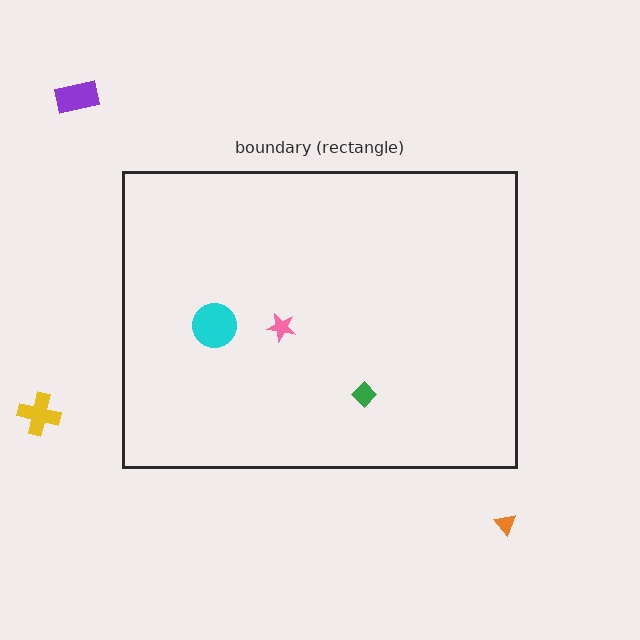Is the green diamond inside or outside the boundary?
Inside.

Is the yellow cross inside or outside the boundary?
Outside.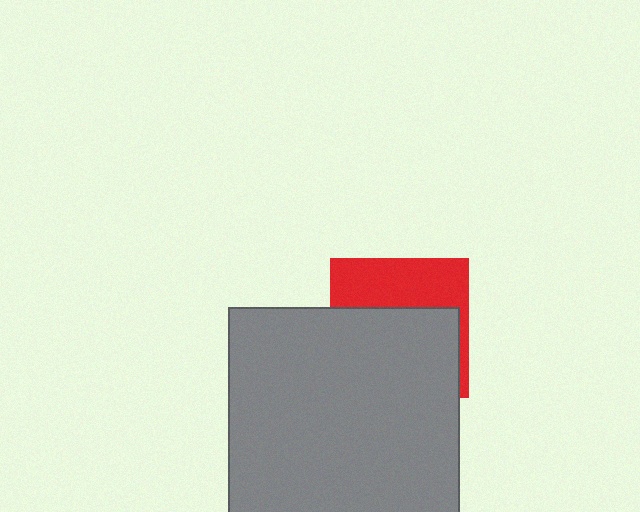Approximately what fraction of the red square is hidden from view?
Roughly 60% of the red square is hidden behind the gray rectangle.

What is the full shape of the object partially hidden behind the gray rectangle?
The partially hidden object is a red square.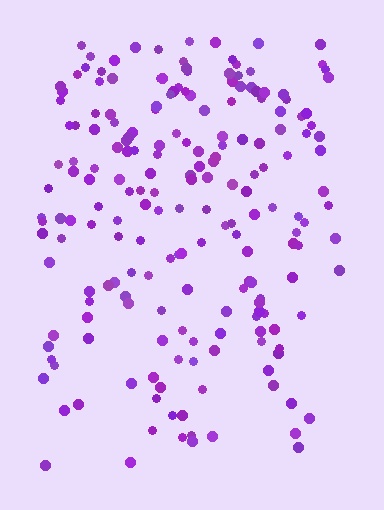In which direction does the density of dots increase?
From bottom to top, with the top side densest.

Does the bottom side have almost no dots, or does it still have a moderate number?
Still a moderate number, just noticeably fewer than the top.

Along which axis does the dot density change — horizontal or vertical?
Vertical.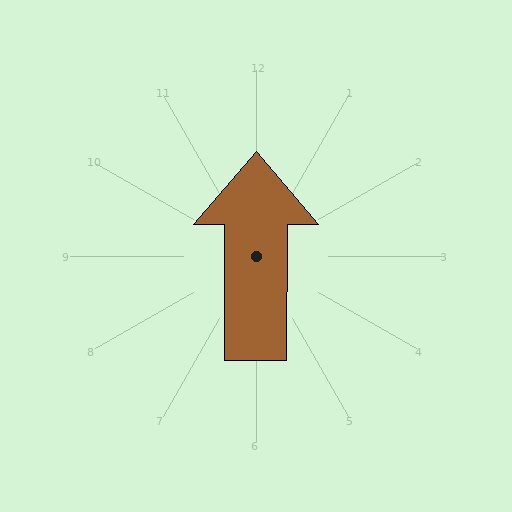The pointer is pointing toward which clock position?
Roughly 12 o'clock.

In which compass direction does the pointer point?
North.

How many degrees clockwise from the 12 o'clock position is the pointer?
Approximately 0 degrees.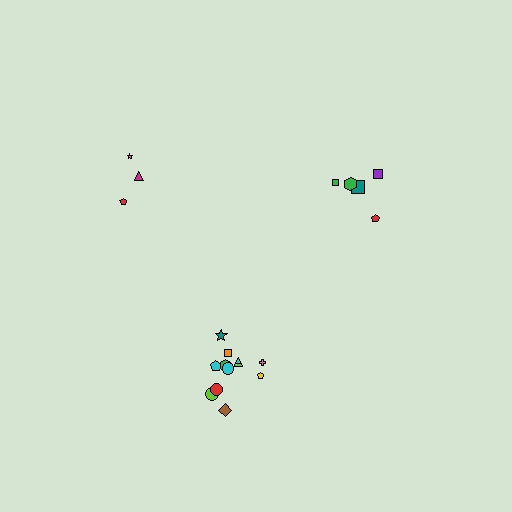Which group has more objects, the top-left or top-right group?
The top-right group.